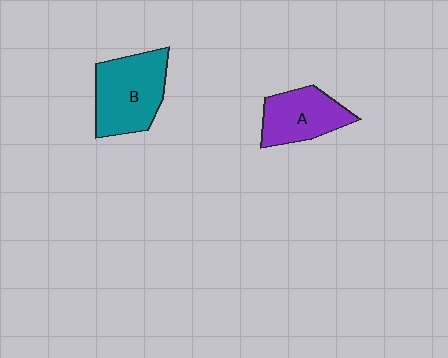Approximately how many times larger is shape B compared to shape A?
Approximately 1.3 times.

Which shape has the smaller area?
Shape A (purple).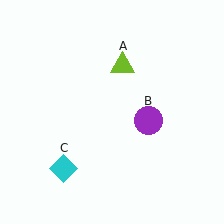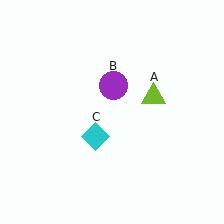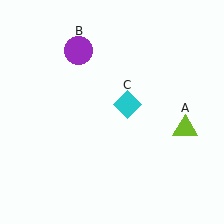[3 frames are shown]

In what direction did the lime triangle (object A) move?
The lime triangle (object A) moved down and to the right.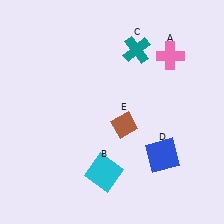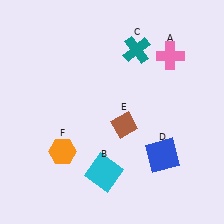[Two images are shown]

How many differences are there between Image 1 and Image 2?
There is 1 difference between the two images.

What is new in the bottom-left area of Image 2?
An orange hexagon (F) was added in the bottom-left area of Image 2.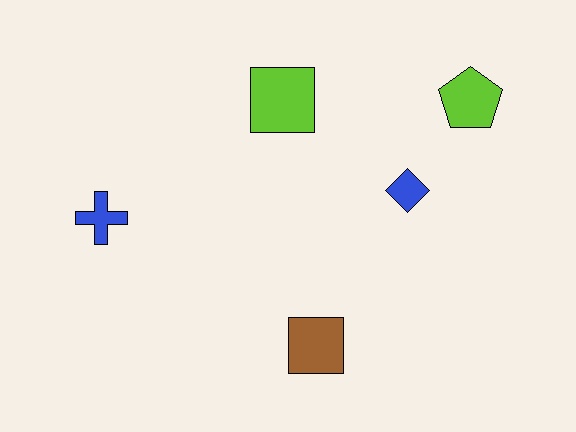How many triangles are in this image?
There are no triangles.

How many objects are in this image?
There are 5 objects.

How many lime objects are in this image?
There are 2 lime objects.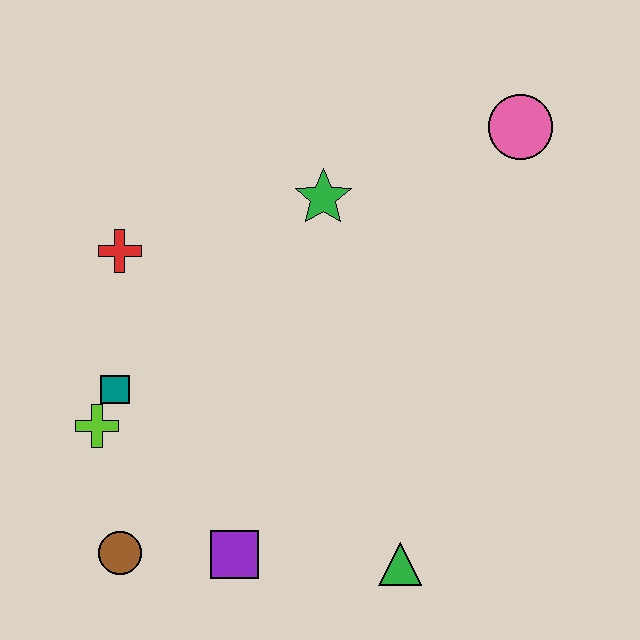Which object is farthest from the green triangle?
The pink circle is farthest from the green triangle.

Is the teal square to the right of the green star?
No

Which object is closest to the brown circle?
The purple square is closest to the brown circle.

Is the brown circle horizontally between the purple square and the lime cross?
Yes